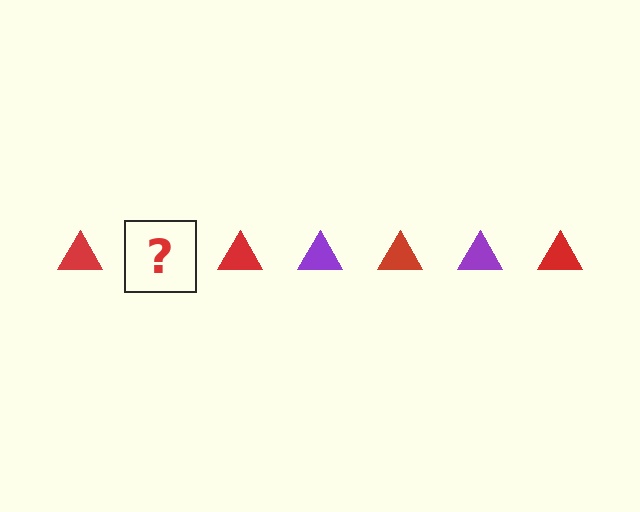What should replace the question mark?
The question mark should be replaced with a purple triangle.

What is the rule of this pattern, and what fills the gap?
The rule is that the pattern cycles through red, purple triangles. The gap should be filled with a purple triangle.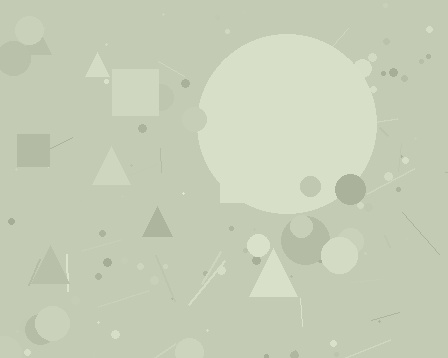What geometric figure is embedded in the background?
A circle is embedded in the background.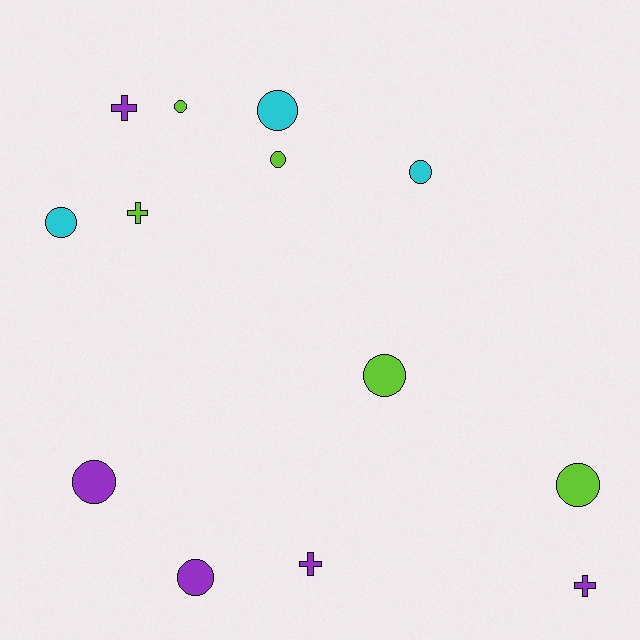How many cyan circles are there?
There are 3 cyan circles.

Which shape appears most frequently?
Circle, with 9 objects.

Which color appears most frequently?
Lime, with 5 objects.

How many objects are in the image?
There are 13 objects.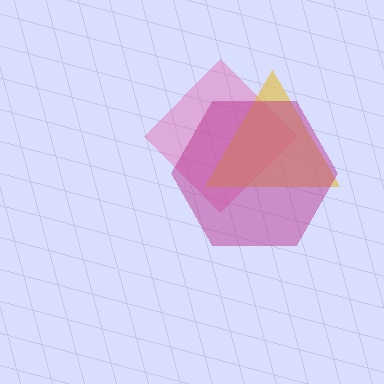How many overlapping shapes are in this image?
There are 3 overlapping shapes in the image.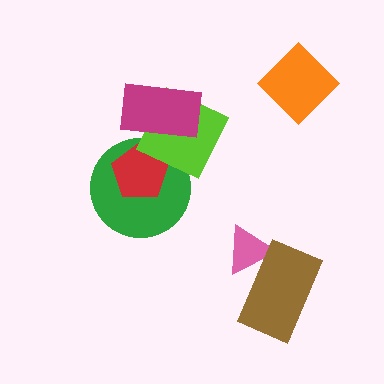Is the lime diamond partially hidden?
Yes, it is partially covered by another shape.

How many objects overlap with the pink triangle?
1 object overlaps with the pink triangle.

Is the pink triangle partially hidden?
Yes, it is partially covered by another shape.